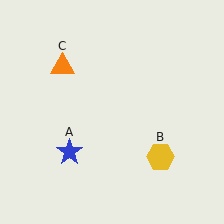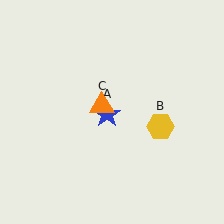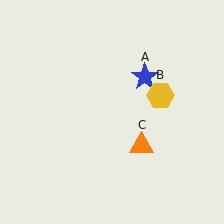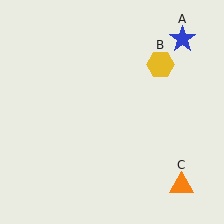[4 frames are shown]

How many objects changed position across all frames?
3 objects changed position: blue star (object A), yellow hexagon (object B), orange triangle (object C).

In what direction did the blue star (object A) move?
The blue star (object A) moved up and to the right.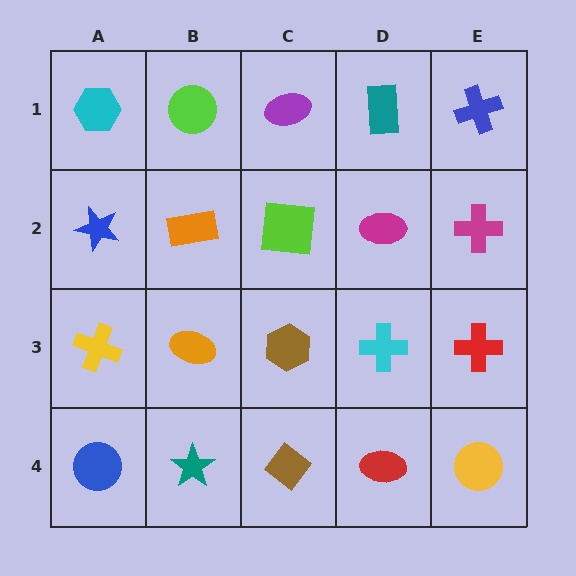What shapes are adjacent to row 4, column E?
A red cross (row 3, column E), a red ellipse (row 4, column D).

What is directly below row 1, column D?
A magenta ellipse.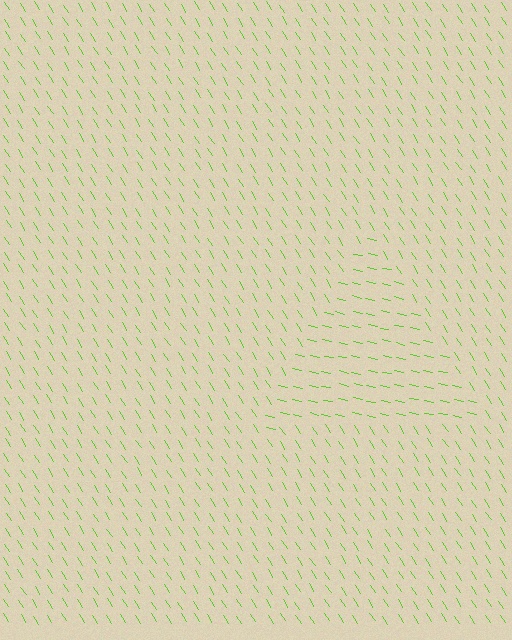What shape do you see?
I see a triangle.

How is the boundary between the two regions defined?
The boundary is defined purely by a change in line orientation (approximately 45 degrees difference). All lines are the same color and thickness.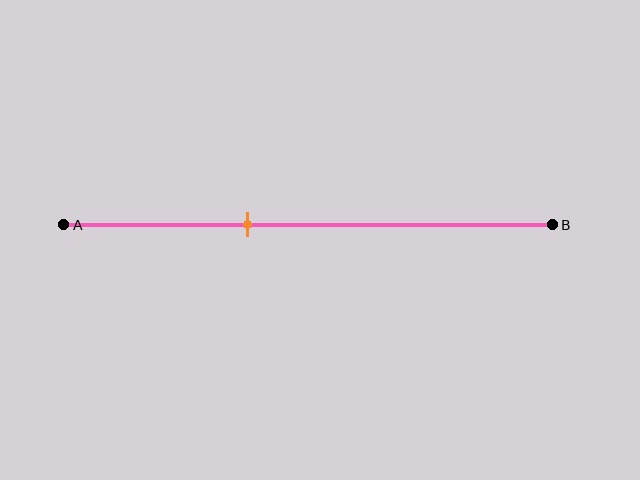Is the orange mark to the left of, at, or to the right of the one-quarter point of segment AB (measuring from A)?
The orange mark is to the right of the one-quarter point of segment AB.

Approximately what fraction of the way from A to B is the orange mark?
The orange mark is approximately 40% of the way from A to B.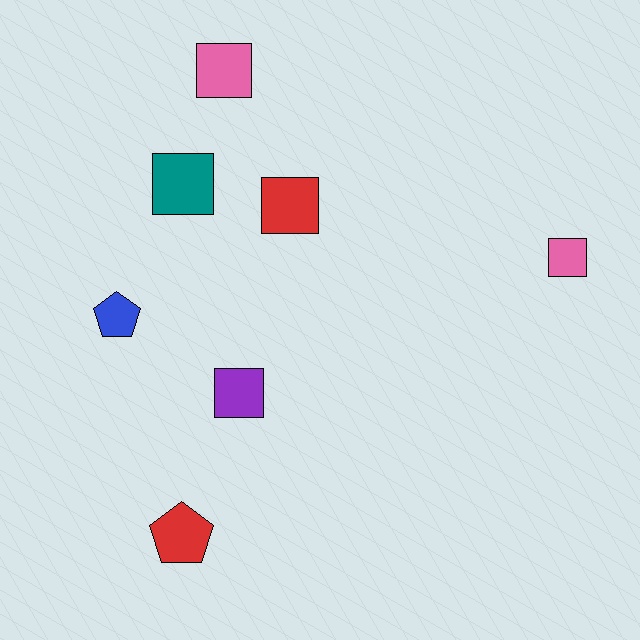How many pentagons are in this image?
There are 2 pentagons.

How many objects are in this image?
There are 7 objects.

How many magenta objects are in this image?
There are no magenta objects.